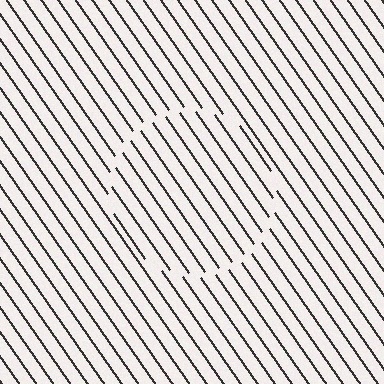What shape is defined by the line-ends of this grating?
An illusory circle. The interior of the shape contains the same grating, shifted by half a period — the contour is defined by the phase discontinuity where line-ends from the inner and outer gratings abut.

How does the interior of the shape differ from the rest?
The interior of the shape contains the same grating, shifted by half a period — the contour is defined by the phase discontinuity where line-ends from the inner and outer gratings abut.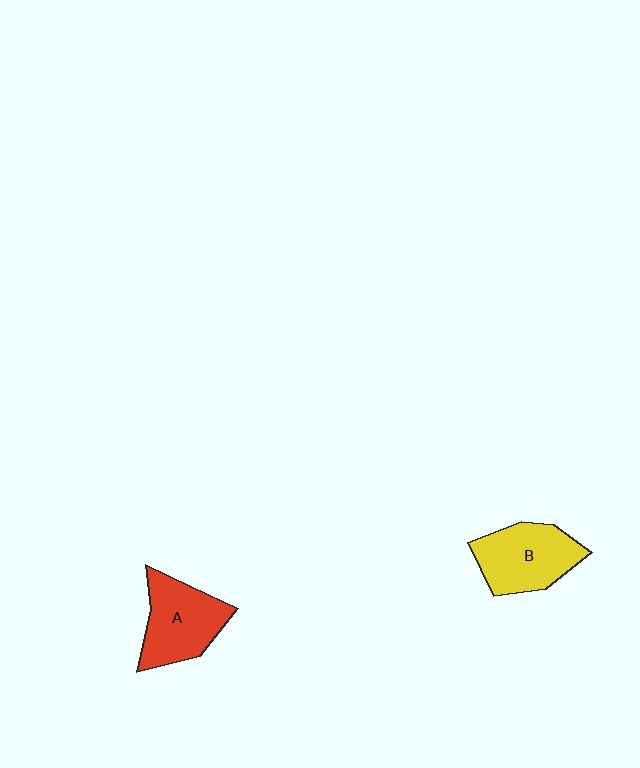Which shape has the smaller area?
Shape A (red).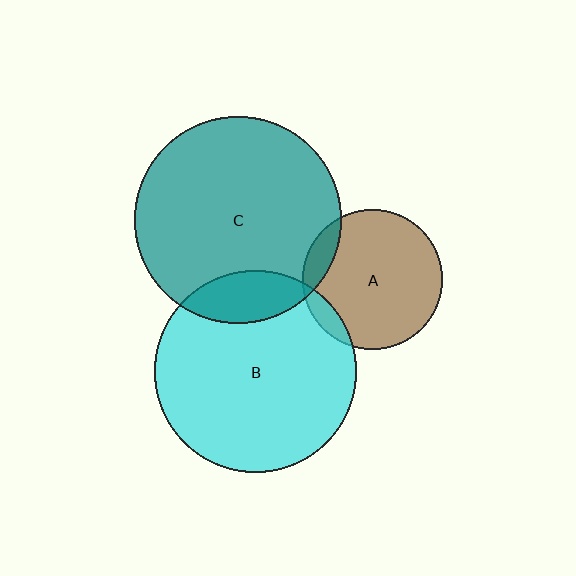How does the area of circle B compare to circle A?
Approximately 2.1 times.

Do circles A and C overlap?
Yes.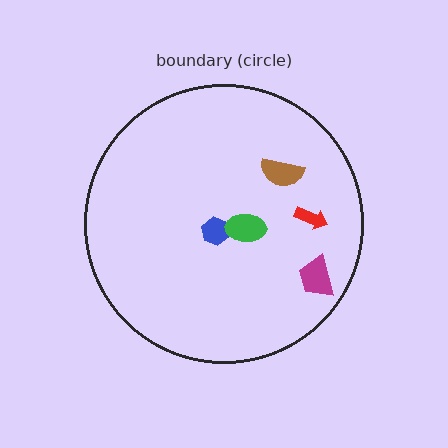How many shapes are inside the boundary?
5 inside, 0 outside.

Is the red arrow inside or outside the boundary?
Inside.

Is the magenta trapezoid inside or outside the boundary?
Inside.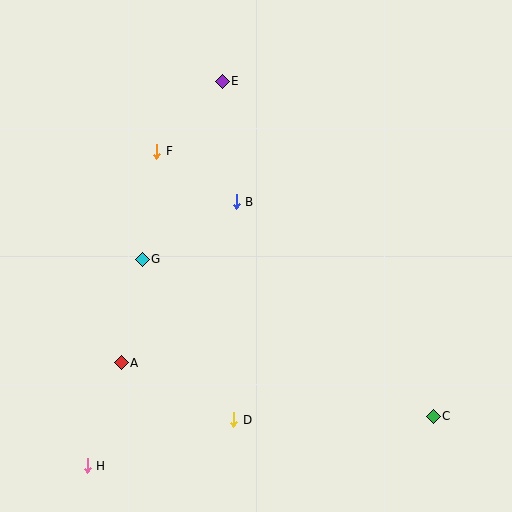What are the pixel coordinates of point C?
Point C is at (433, 416).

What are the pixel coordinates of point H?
Point H is at (87, 466).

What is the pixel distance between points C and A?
The distance between C and A is 316 pixels.